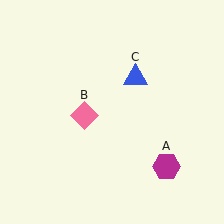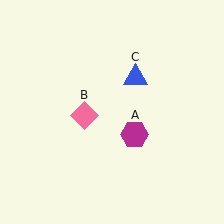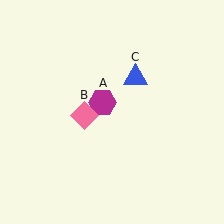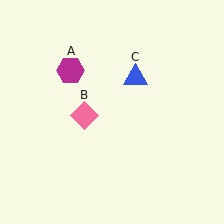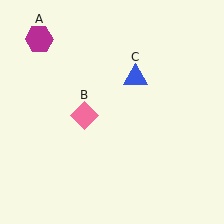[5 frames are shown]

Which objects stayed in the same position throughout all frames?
Pink diamond (object B) and blue triangle (object C) remained stationary.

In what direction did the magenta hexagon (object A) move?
The magenta hexagon (object A) moved up and to the left.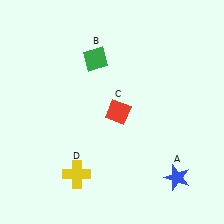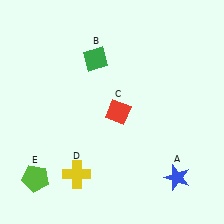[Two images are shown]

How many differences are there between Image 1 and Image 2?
There is 1 difference between the two images.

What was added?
A lime pentagon (E) was added in Image 2.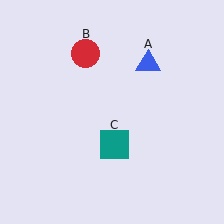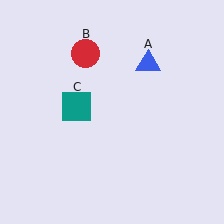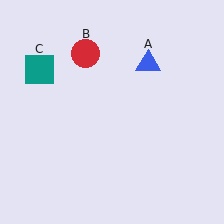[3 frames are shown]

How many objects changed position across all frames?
1 object changed position: teal square (object C).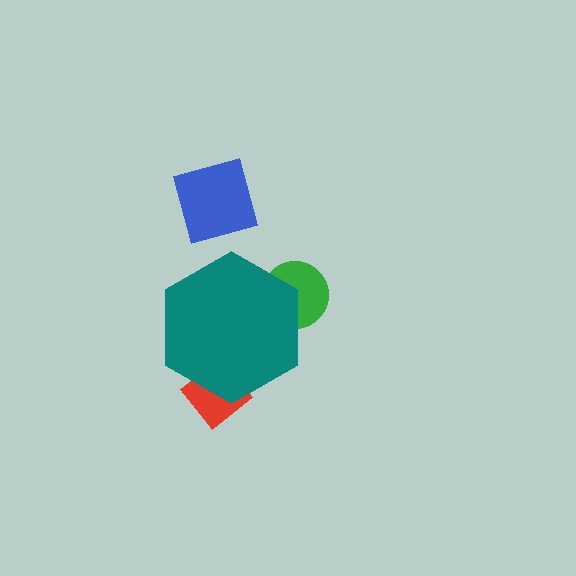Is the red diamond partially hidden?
Yes, the red diamond is partially hidden behind the teal hexagon.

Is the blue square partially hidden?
No, the blue square is fully visible.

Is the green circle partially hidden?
Yes, the green circle is partially hidden behind the teal hexagon.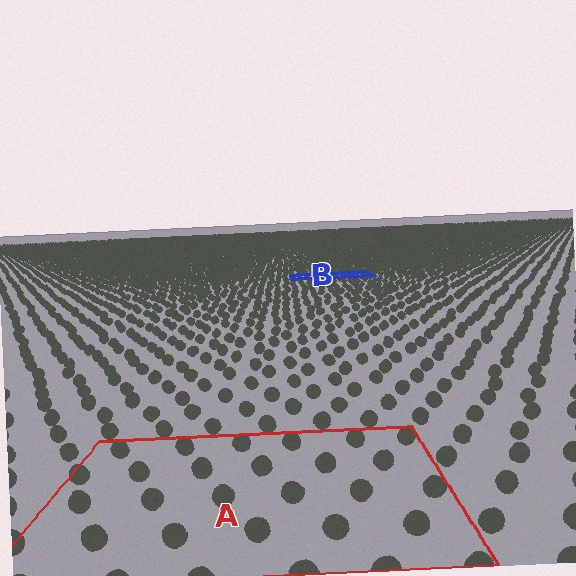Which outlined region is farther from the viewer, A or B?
Region B is farther from the viewer — the texture elements inside it appear smaller and more densely packed.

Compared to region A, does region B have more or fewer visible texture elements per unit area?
Region B has more texture elements per unit area — they are packed more densely because it is farther away.